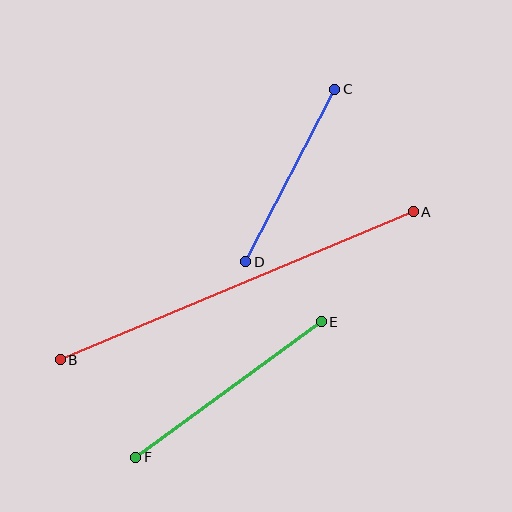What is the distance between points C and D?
The distance is approximately 194 pixels.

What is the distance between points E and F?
The distance is approximately 230 pixels.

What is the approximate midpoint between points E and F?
The midpoint is at approximately (229, 389) pixels.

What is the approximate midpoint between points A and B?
The midpoint is at approximately (237, 286) pixels.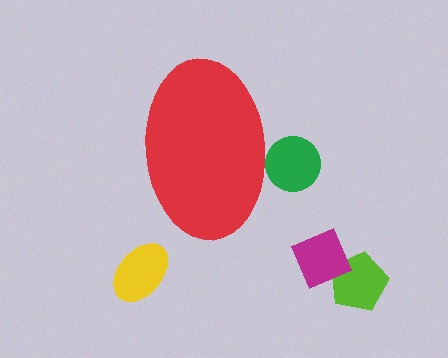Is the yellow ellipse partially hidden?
No, the yellow ellipse is fully visible.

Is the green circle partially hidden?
Yes, the green circle is partially hidden behind the red ellipse.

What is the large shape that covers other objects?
A red ellipse.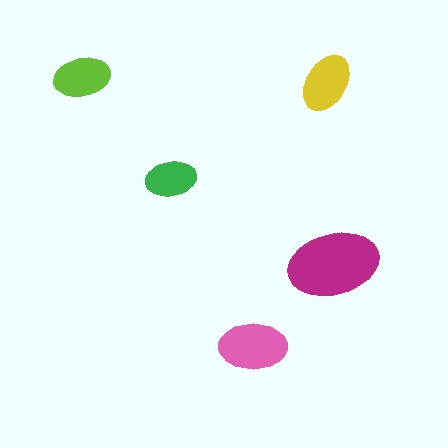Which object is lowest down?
The pink ellipse is bottommost.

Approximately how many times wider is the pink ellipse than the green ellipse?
About 1.5 times wider.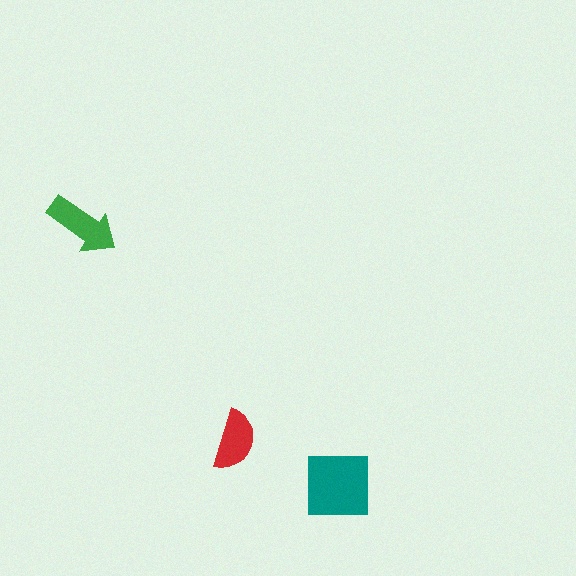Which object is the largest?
The teal square.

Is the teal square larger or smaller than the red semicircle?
Larger.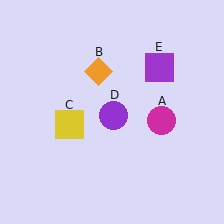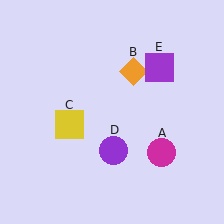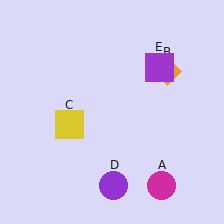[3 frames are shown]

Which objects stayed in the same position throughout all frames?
Yellow square (object C) and purple square (object E) remained stationary.